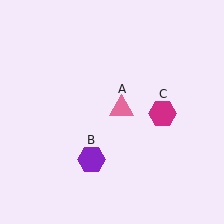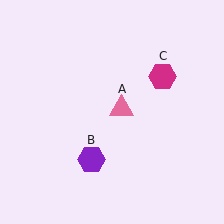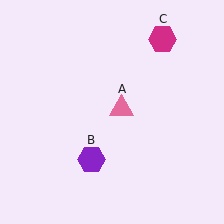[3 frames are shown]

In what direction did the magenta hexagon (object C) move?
The magenta hexagon (object C) moved up.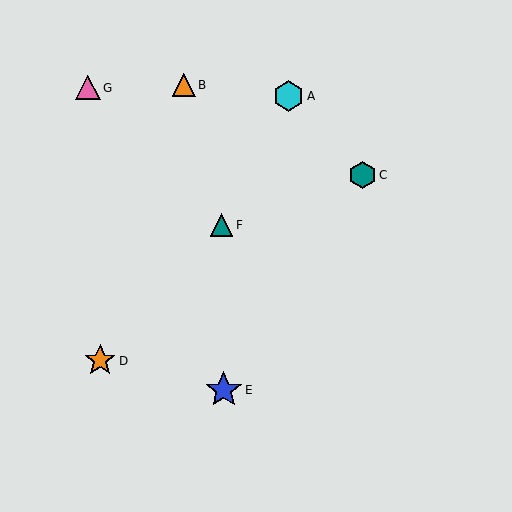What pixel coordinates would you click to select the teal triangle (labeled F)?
Click at (222, 225) to select the teal triangle F.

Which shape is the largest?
The blue star (labeled E) is the largest.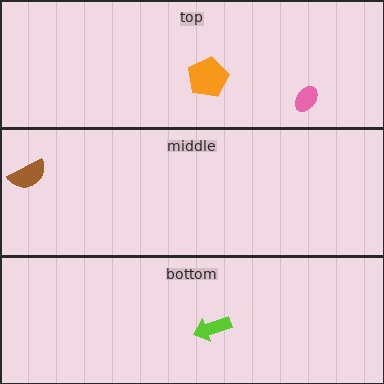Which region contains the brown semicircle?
The middle region.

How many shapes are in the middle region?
1.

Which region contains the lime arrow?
The bottom region.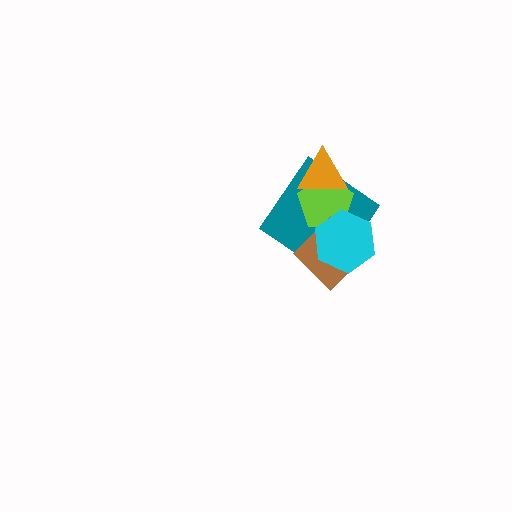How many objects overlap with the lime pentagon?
4 objects overlap with the lime pentagon.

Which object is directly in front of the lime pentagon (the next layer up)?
The brown diamond is directly in front of the lime pentagon.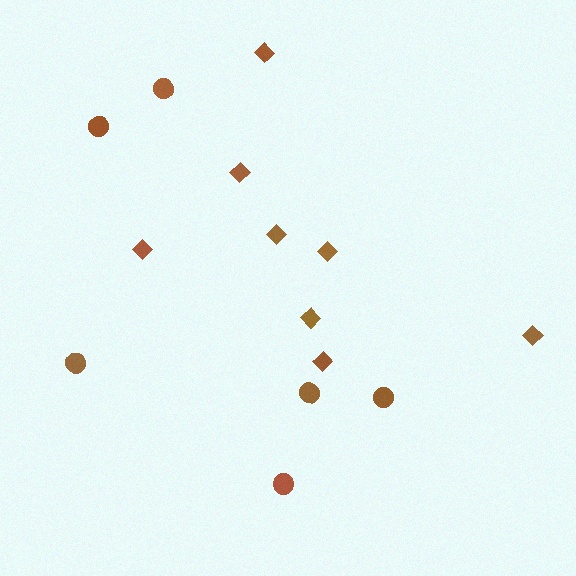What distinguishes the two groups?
There are 2 groups: one group of circles (6) and one group of diamonds (8).